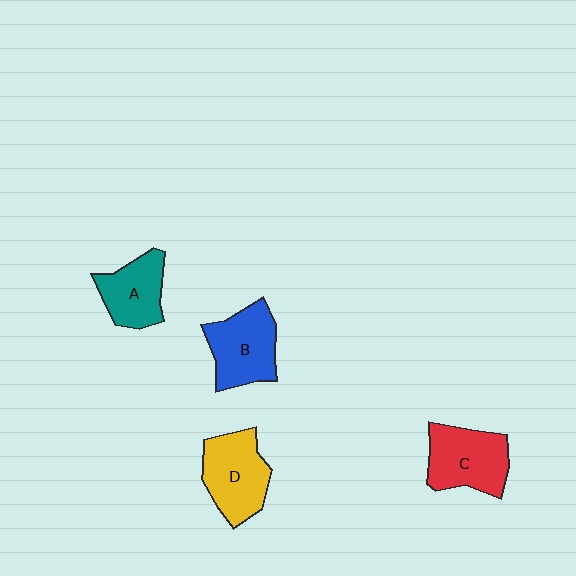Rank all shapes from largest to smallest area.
From largest to smallest: D (yellow), C (red), B (blue), A (teal).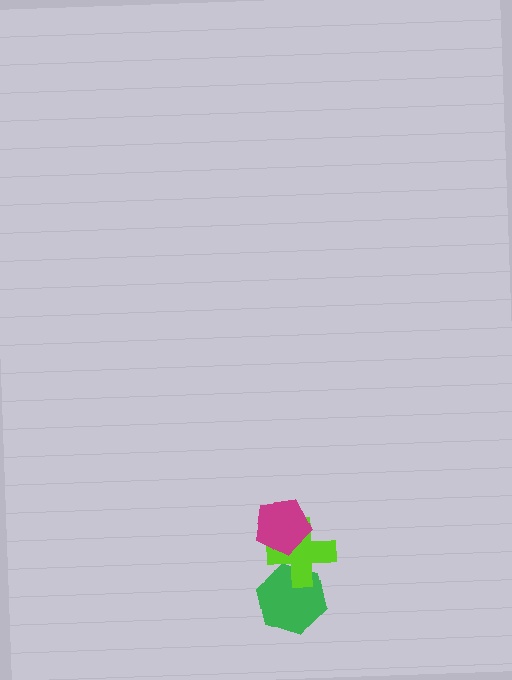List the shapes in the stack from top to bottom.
From top to bottom: the magenta pentagon, the lime cross, the green hexagon.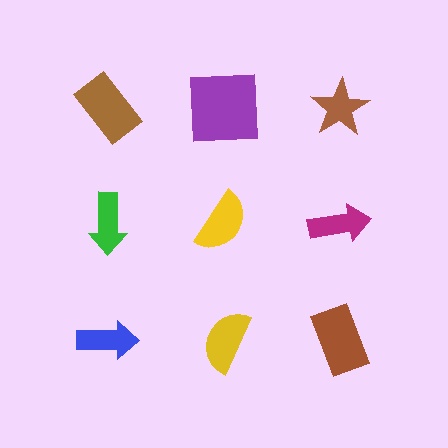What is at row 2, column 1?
A green arrow.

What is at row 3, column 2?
A yellow semicircle.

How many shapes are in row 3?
3 shapes.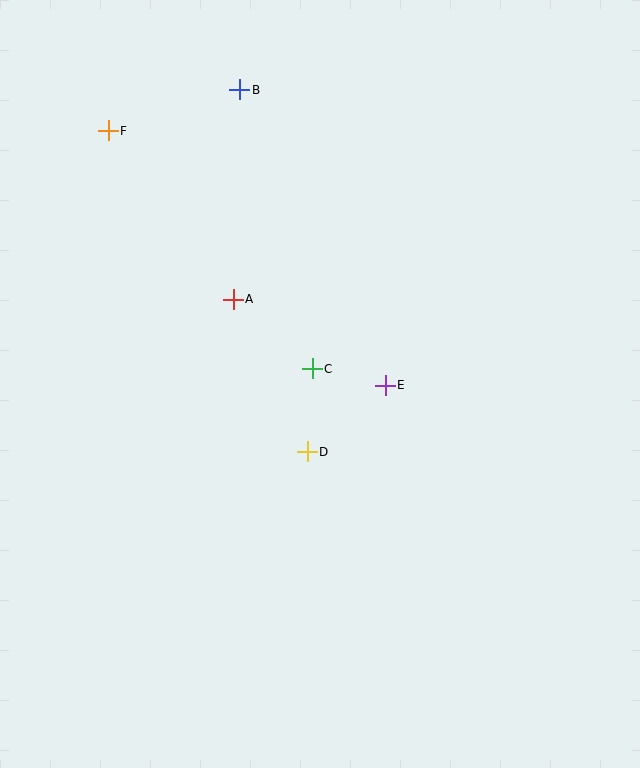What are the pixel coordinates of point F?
Point F is at (108, 131).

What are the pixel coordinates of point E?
Point E is at (385, 385).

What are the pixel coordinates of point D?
Point D is at (307, 452).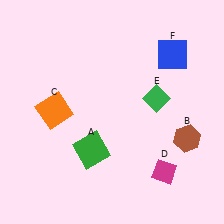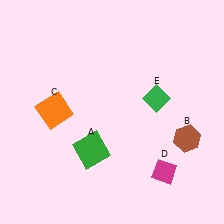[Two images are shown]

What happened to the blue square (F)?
The blue square (F) was removed in Image 2. It was in the top-right area of Image 1.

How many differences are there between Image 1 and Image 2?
There is 1 difference between the two images.